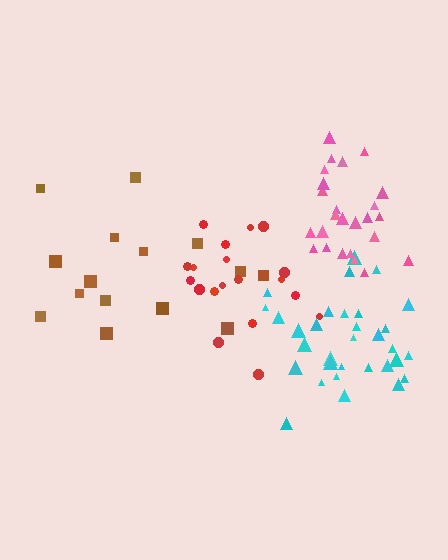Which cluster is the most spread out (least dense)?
Brown.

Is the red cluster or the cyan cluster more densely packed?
Cyan.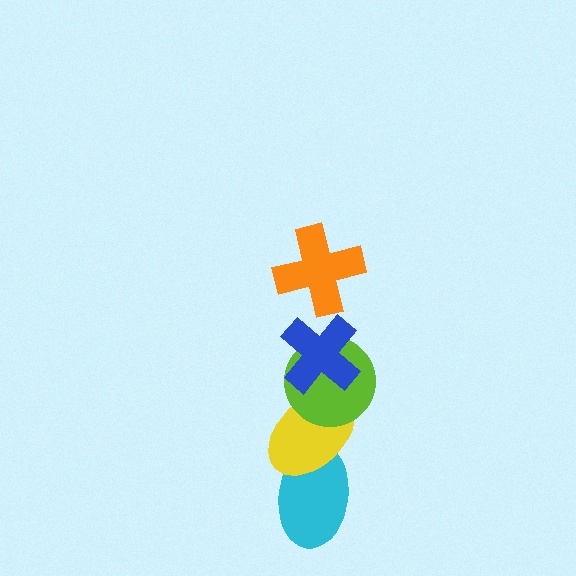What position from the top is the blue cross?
The blue cross is 2nd from the top.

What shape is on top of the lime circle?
The blue cross is on top of the lime circle.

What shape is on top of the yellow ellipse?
The lime circle is on top of the yellow ellipse.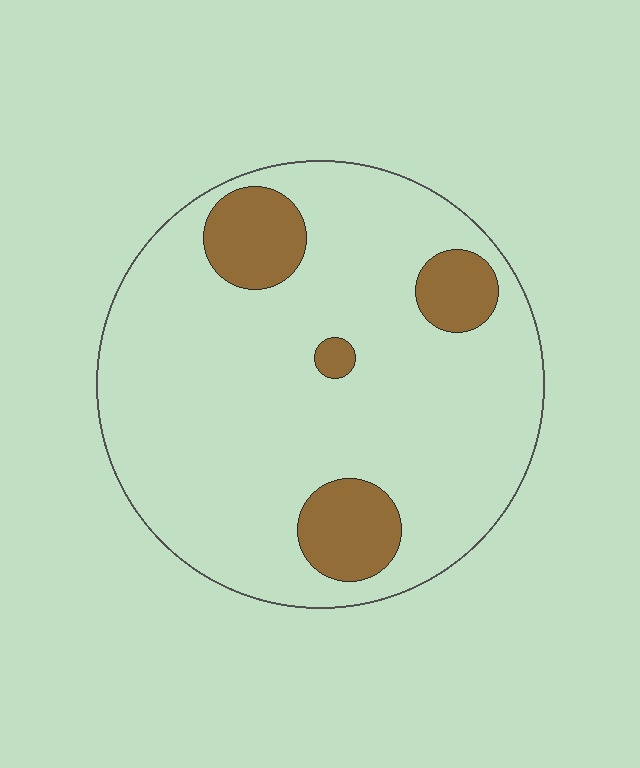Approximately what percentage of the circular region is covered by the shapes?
Approximately 15%.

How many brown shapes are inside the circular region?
4.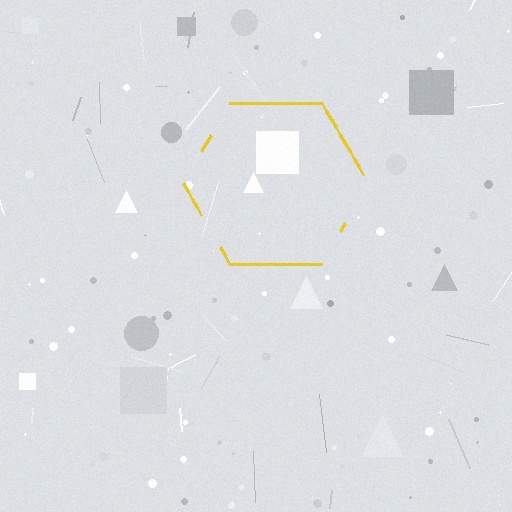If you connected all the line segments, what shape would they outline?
They would outline a hexagon.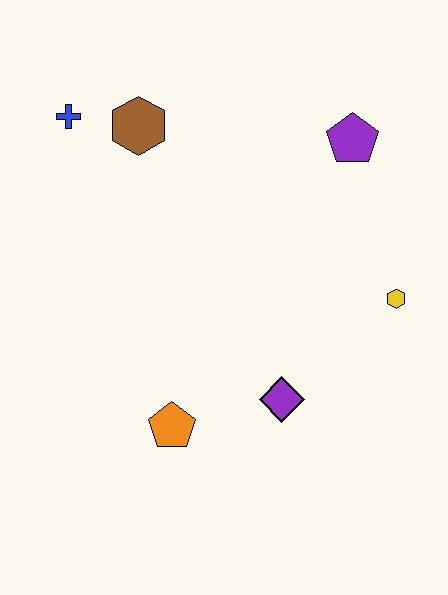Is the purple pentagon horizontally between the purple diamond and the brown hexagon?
No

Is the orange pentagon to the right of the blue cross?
Yes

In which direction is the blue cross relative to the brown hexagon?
The blue cross is to the left of the brown hexagon.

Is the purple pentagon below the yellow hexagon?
No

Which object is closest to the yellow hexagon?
The purple diamond is closest to the yellow hexagon.